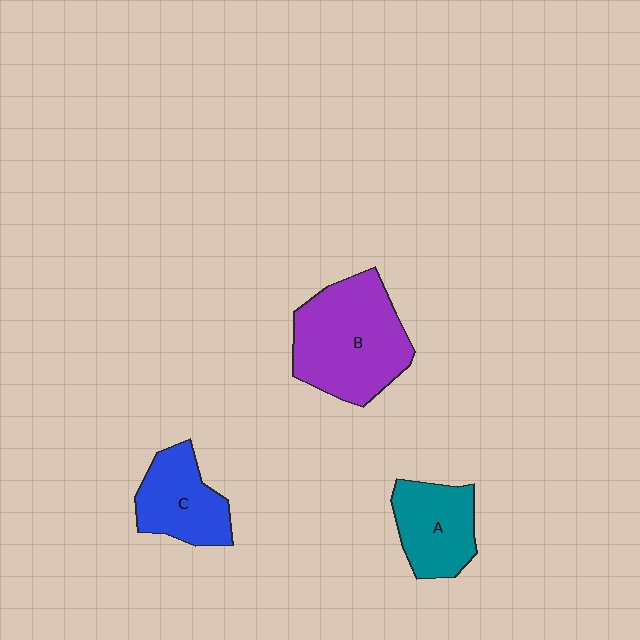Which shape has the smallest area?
Shape C (blue).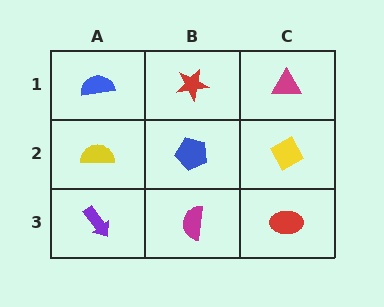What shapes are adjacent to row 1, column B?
A blue pentagon (row 2, column B), a blue semicircle (row 1, column A), a magenta triangle (row 1, column C).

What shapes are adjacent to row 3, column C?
A yellow diamond (row 2, column C), a magenta semicircle (row 3, column B).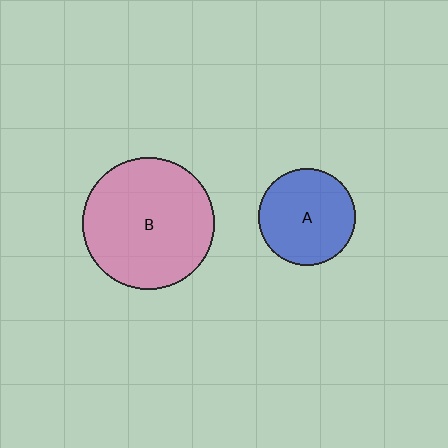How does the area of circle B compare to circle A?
Approximately 1.9 times.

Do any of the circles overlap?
No, none of the circles overlap.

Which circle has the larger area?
Circle B (pink).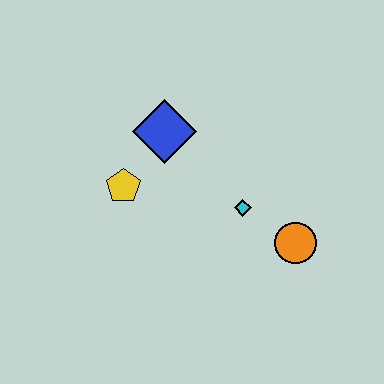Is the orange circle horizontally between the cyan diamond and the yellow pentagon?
No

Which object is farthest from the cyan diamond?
The yellow pentagon is farthest from the cyan diamond.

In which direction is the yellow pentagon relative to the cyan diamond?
The yellow pentagon is to the left of the cyan diamond.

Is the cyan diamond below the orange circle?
No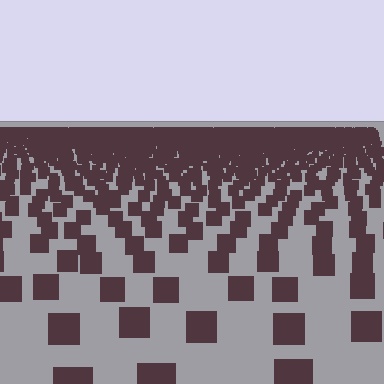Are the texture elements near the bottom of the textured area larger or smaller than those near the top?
Larger. Near the bottom, elements are closer to the viewer and appear at a bigger on-screen size.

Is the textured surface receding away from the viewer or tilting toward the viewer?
The surface is receding away from the viewer. Texture elements get smaller and denser toward the top.